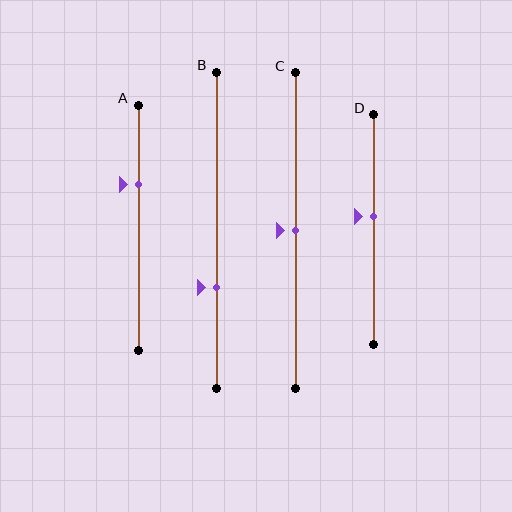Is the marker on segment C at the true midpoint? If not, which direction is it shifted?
Yes, the marker on segment C is at the true midpoint.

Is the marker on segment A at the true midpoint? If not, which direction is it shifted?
No, the marker on segment A is shifted upward by about 18% of the segment length.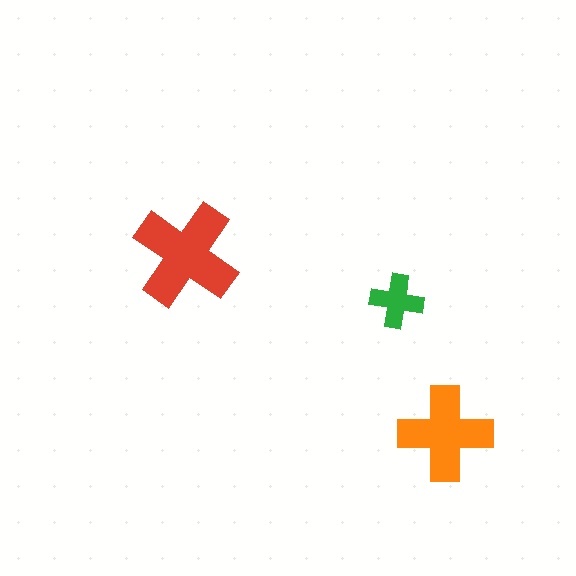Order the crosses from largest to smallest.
the red one, the orange one, the green one.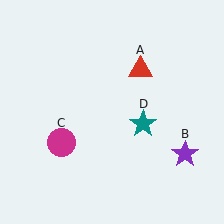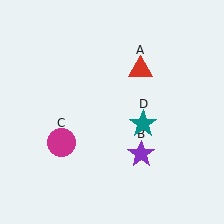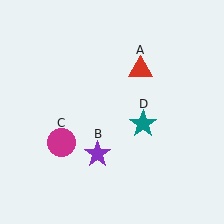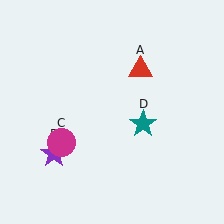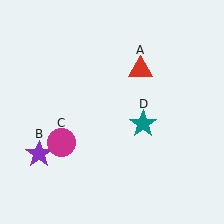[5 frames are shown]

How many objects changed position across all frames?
1 object changed position: purple star (object B).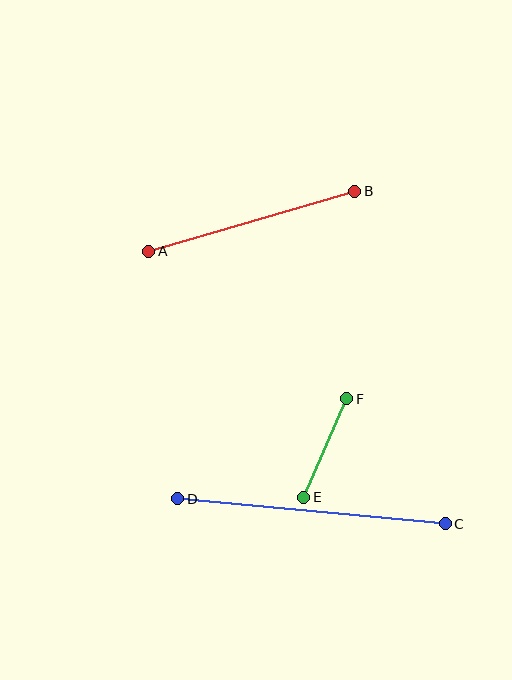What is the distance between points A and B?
The distance is approximately 214 pixels.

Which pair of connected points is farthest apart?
Points C and D are farthest apart.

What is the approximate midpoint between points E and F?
The midpoint is at approximately (325, 448) pixels.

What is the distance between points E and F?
The distance is approximately 107 pixels.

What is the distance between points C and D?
The distance is approximately 269 pixels.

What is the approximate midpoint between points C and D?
The midpoint is at approximately (311, 511) pixels.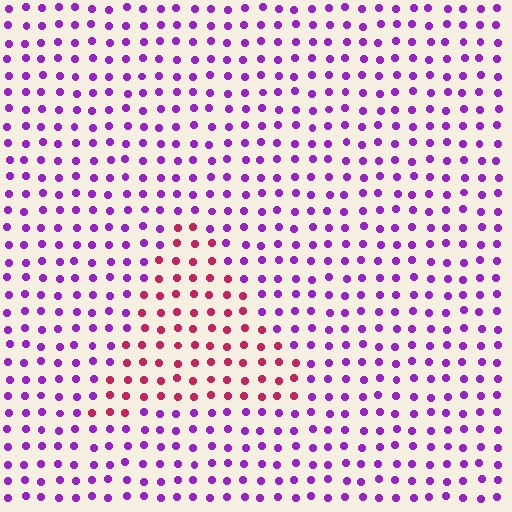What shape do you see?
I see a triangle.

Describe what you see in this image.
The image is filled with small purple elements in a uniform arrangement. A triangle-shaped region is visible where the elements are tinted to a slightly different hue, forming a subtle color boundary.